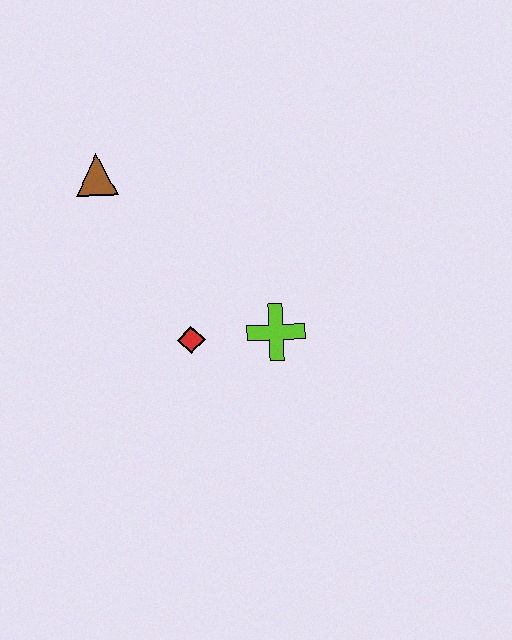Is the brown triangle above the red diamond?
Yes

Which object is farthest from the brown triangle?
The lime cross is farthest from the brown triangle.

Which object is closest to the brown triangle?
The red diamond is closest to the brown triangle.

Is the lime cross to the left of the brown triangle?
No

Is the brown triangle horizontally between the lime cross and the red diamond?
No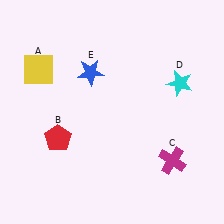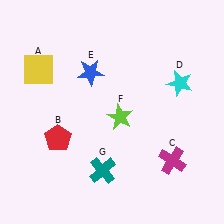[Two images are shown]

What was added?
A lime star (F), a teal cross (G) were added in Image 2.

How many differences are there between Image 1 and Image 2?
There are 2 differences between the two images.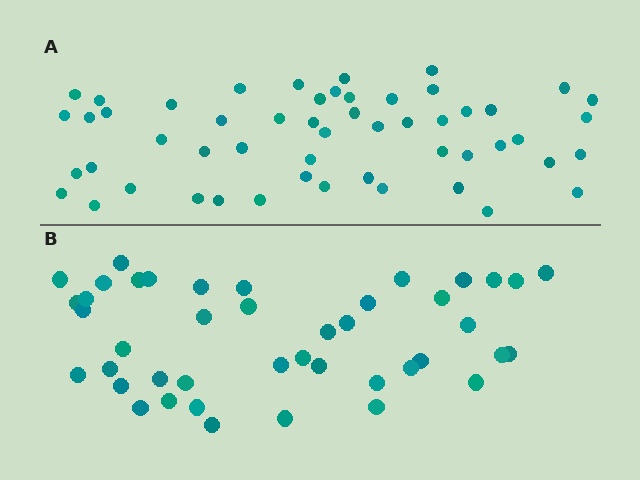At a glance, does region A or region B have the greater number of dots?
Region A (the top region) has more dots.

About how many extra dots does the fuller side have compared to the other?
Region A has roughly 10 or so more dots than region B.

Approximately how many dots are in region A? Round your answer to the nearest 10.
About 50 dots. (The exact count is 53, which rounds to 50.)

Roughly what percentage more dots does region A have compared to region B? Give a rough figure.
About 25% more.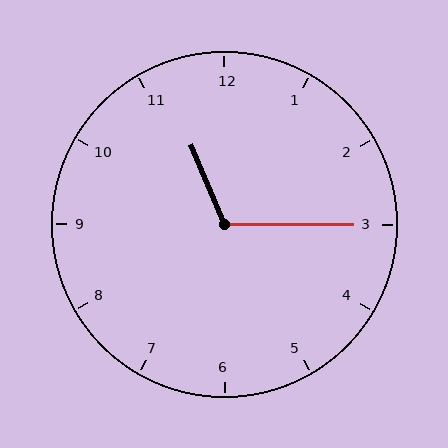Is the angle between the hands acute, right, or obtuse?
It is obtuse.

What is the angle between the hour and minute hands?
Approximately 112 degrees.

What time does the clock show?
11:15.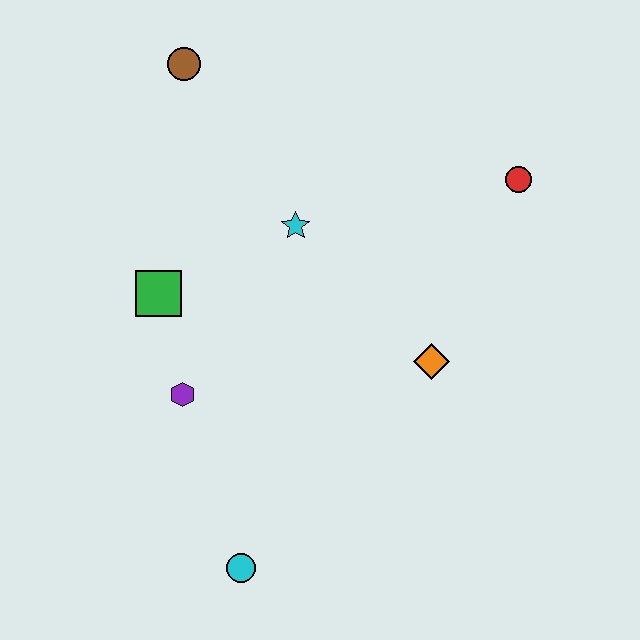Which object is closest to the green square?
The purple hexagon is closest to the green square.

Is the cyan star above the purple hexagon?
Yes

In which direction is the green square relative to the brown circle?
The green square is below the brown circle.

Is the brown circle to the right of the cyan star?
No